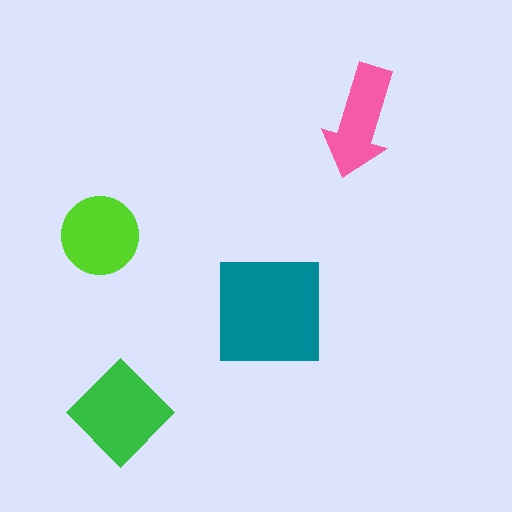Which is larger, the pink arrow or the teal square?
The teal square.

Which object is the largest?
The teal square.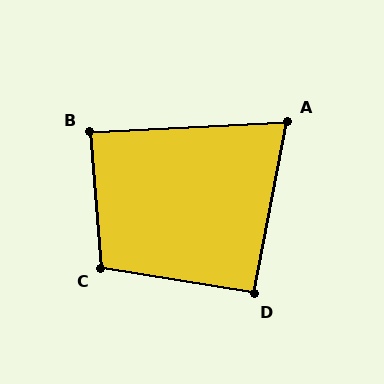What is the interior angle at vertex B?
Approximately 88 degrees (approximately right).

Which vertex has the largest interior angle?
C, at approximately 104 degrees.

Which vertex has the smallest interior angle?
A, at approximately 76 degrees.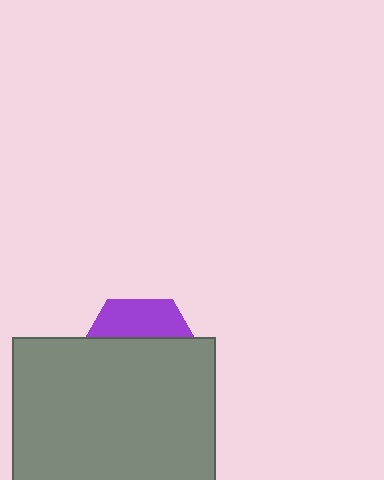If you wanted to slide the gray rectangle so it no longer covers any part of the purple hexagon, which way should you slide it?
Slide it down — that is the most direct way to separate the two shapes.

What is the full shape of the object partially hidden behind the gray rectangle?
The partially hidden object is a purple hexagon.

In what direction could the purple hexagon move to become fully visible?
The purple hexagon could move up. That would shift it out from behind the gray rectangle entirely.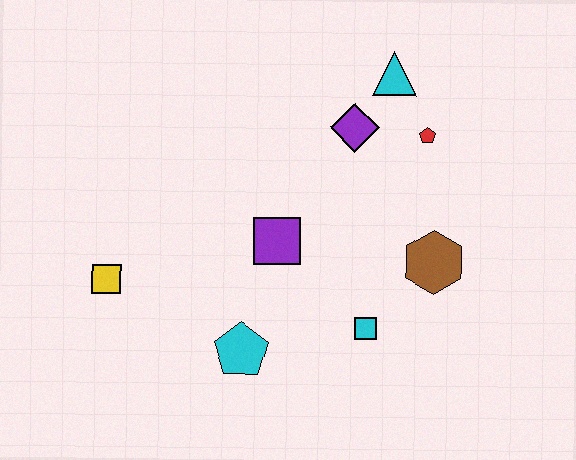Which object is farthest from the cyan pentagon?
The cyan triangle is farthest from the cyan pentagon.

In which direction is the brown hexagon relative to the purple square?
The brown hexagon is to the right of the purple square.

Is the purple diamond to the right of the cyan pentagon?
Yes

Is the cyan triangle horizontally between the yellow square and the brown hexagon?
Yes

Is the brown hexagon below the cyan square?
No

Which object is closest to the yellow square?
The cyan pentagon is closest to the yellow square.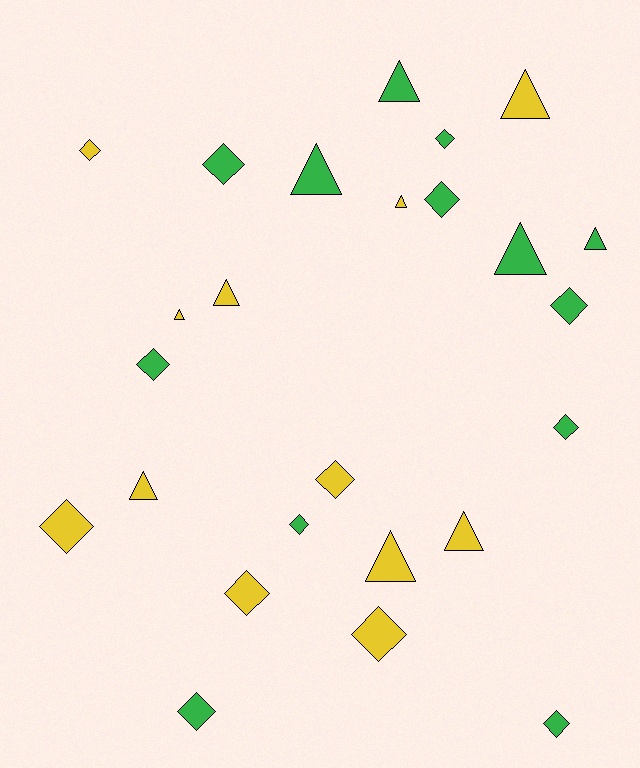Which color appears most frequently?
Green, with 13 objects.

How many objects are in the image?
There are 25 objects.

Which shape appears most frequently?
Diamond, with 14 objects.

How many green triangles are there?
There are 4 green triangles.